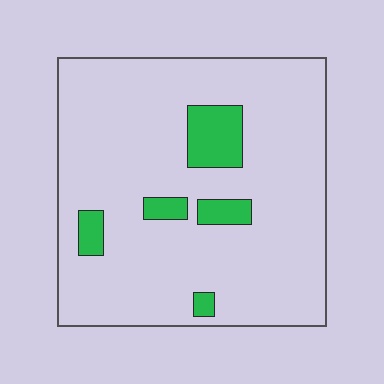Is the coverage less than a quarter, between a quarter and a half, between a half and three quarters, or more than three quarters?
Less than a quarter.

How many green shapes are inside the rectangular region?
5.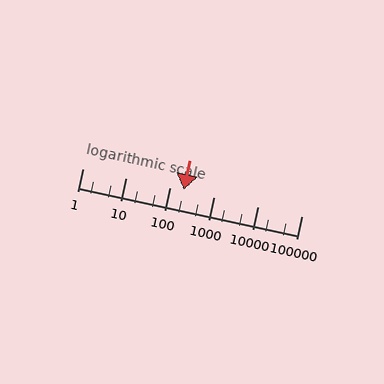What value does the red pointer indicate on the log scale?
The pointer indicates approximately 200.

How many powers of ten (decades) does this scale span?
The scale spans 5 decades, from 1 to 100000.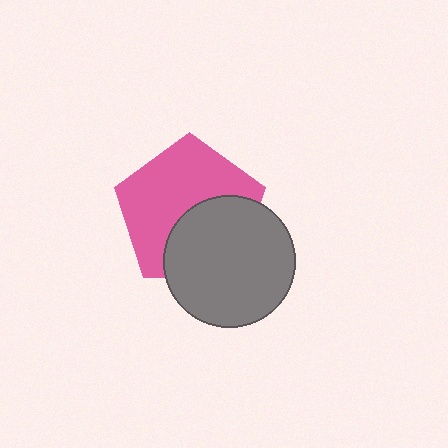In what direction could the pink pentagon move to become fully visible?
The pink pentagon could move up. That would shift it out from behind the gray circle entirely.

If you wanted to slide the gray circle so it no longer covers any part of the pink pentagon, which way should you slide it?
Slide it down — that is the most direct way to separate the two shapes.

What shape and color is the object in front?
The object in front is a gray circle.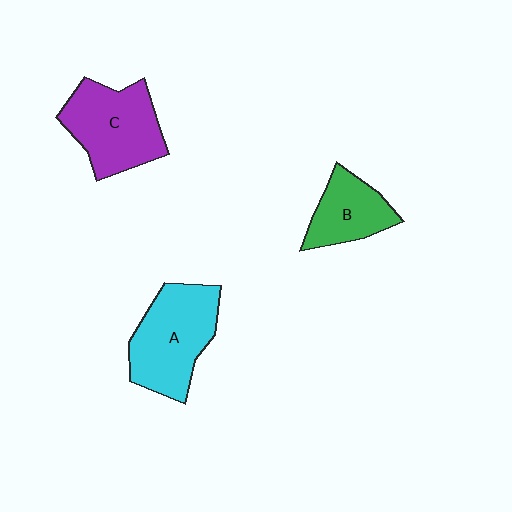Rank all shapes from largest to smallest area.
From largest to smallest: A (cyan), C (purple), B (green).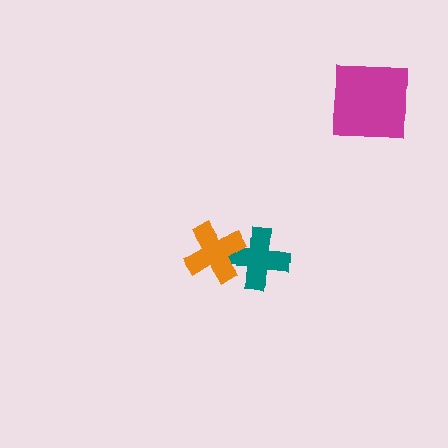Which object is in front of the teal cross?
The orange cross is in front of the teal cross.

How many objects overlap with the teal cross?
1 object overlaps with the teal cross.